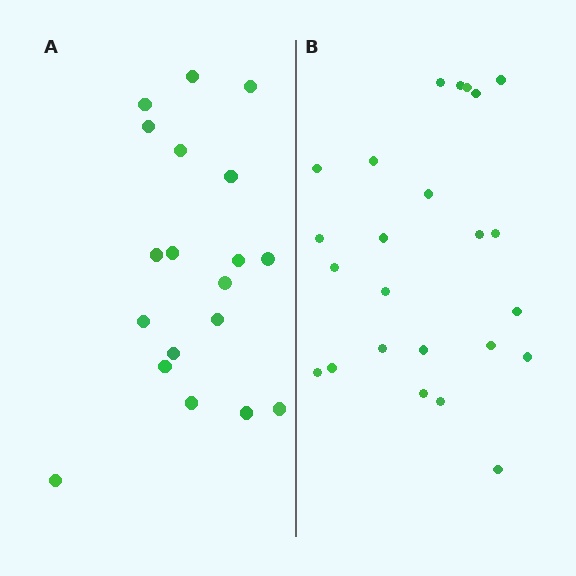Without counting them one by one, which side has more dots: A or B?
Region B (the right region) has more dots.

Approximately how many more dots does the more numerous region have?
Region B has about 5 more dots than region A.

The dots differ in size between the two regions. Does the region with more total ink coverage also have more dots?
No. Region A has more total ink coverage because its dots are larger, but region B actually contains more individual dots. Total area can be misleading — the number of items is what matters here.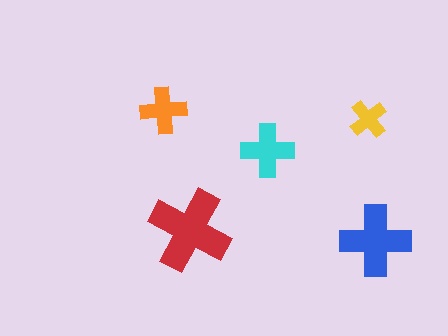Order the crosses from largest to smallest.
the red one, the blue one, the cyan one, the orange one, the yellow one.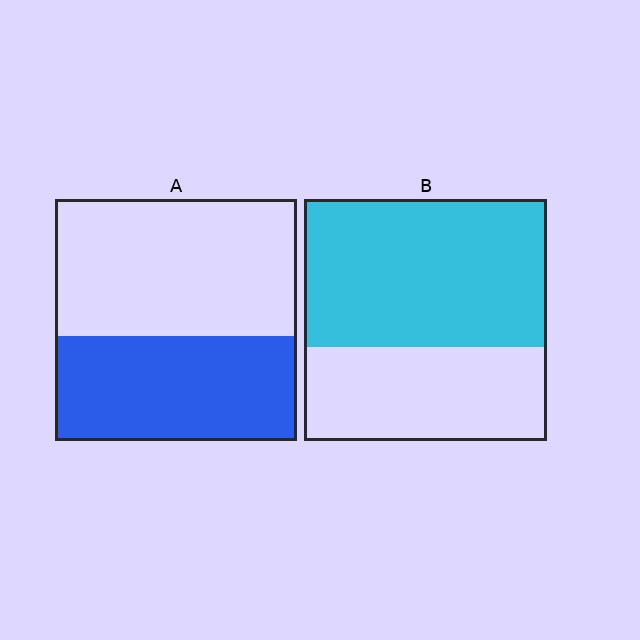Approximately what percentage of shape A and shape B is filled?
A is approximately 45% and B is approximately 60%.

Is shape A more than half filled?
No.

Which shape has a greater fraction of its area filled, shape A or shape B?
Shape B.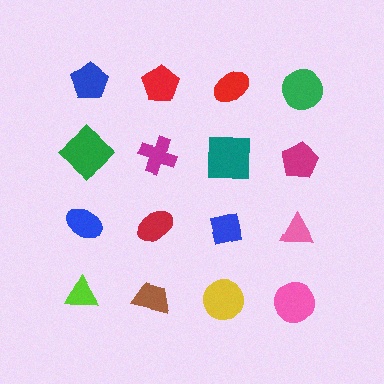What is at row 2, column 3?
A teal square.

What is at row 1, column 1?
A blue pentagon.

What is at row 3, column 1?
A blue ellipse.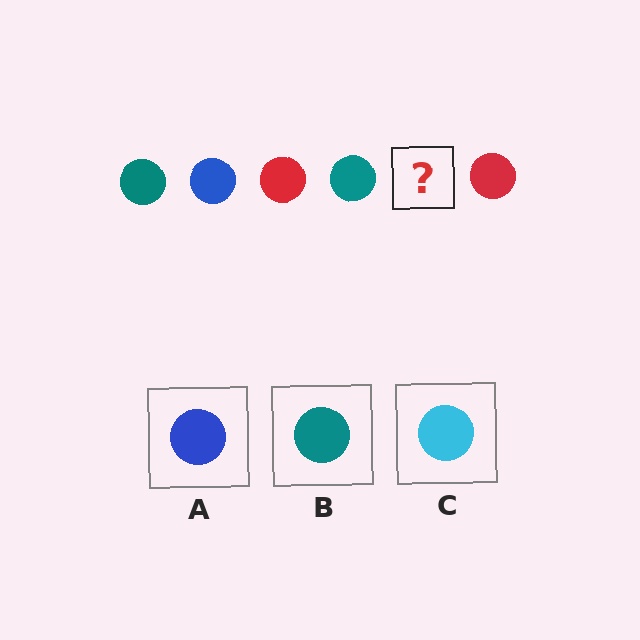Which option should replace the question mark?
Option A.